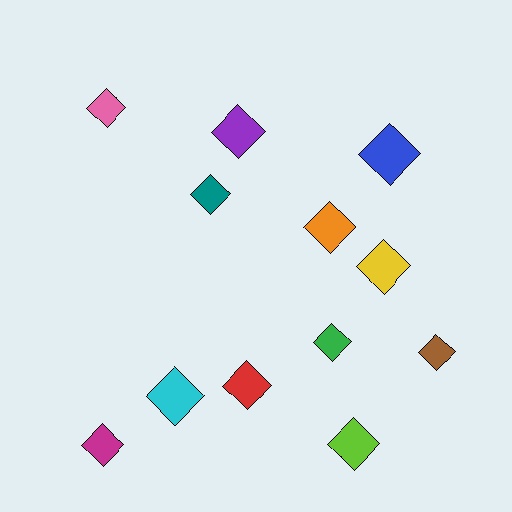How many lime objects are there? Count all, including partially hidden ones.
There is 1 lime object.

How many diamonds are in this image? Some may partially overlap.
There are 12 diamonds.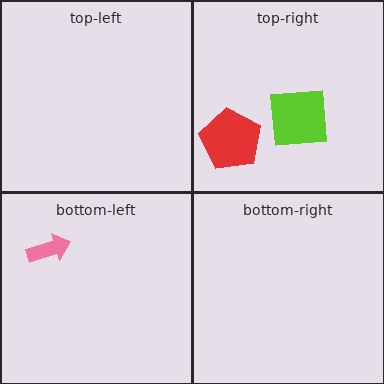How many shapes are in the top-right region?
2.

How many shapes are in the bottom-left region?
1.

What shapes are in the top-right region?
The lime square, the red pentagon.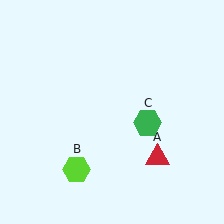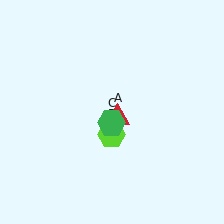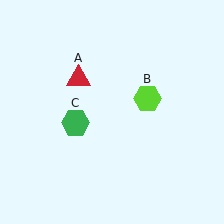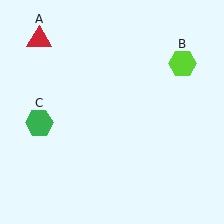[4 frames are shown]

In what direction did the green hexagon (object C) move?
The green hexagon (object C) moved left.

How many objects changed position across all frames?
3 objects changed position: red triangle (object A), lime hexagon (object B), green hexagon (object C).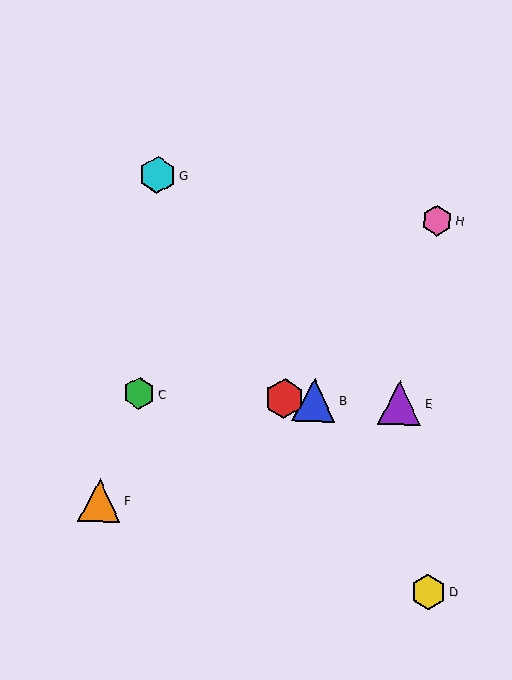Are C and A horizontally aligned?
Yes, both are at y≈393.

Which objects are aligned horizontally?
Objects A, B, C, E are aligned horizontally.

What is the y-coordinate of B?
Object B is at y≈400.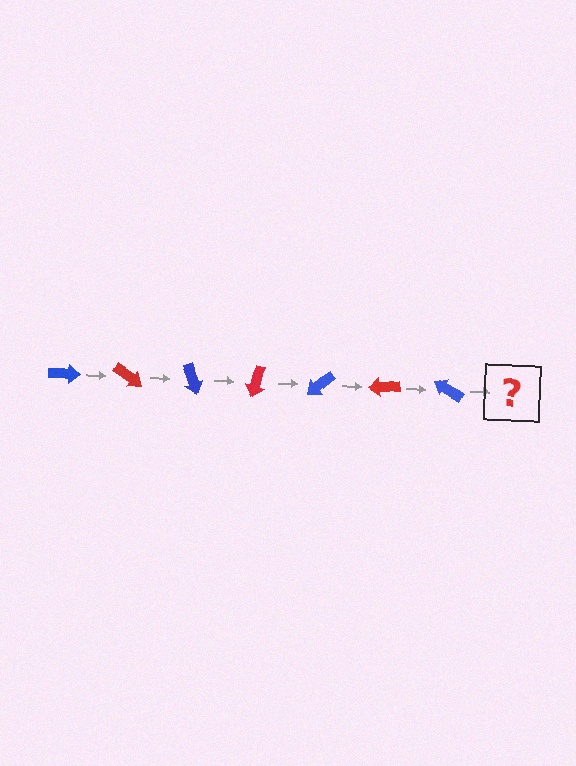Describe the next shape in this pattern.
It should be a red arrow, rotated 245 degrees from the start.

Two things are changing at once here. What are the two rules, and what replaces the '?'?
The two rules are that it rotates 35 degrees each step and the color cycles through blue and red. The '?' should be a red arrow, rotated 245 degrees from the start.